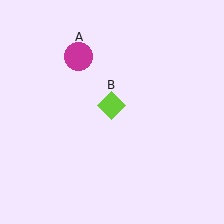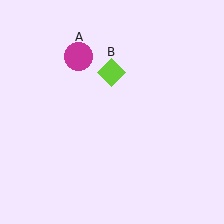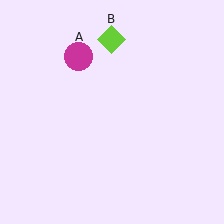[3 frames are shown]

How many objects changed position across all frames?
1 object changed position: lime diamond (object B).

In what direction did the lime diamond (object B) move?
The lime diamond (object B) moved up.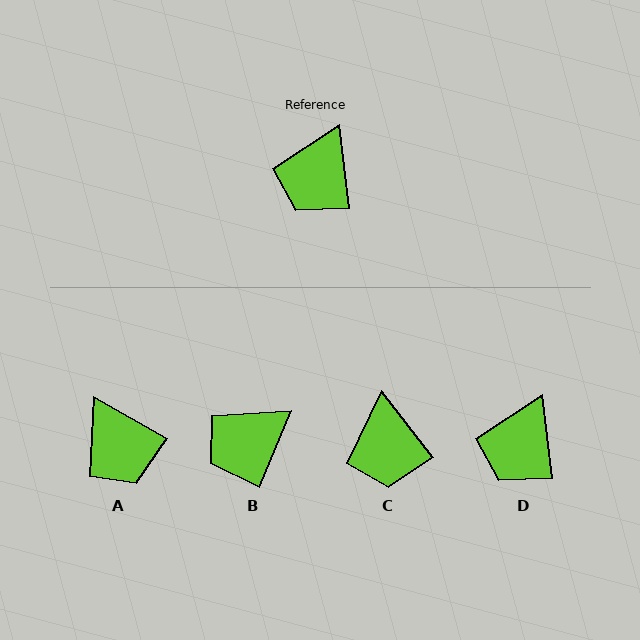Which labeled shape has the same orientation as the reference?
D.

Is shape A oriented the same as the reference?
No, it is off by about 54 degrees.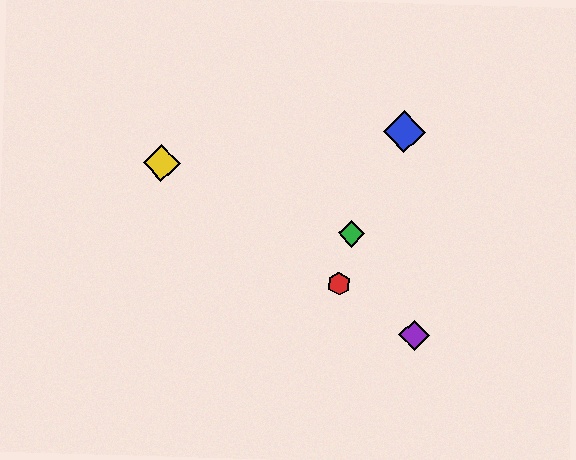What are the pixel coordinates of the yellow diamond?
The yellow diamond is at (162, 163).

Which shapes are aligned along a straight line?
The red hexagon, the yellow diamond, the purple diamond are aligned along a straight line.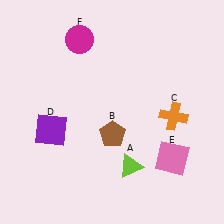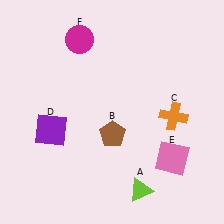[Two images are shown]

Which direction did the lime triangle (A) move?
The lime triangle (A) moved down.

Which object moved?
The lime triangle (A) moved down.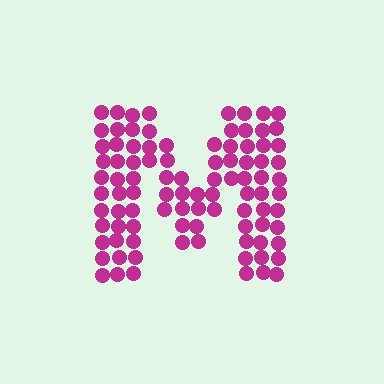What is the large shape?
The large shape is the letter M.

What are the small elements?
The small elements are circles.